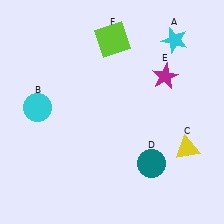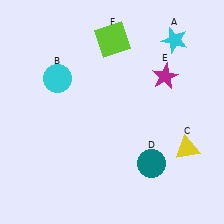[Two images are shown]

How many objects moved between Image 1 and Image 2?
1 object moved between the two images.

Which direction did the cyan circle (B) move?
The cyan circle (B) moved up.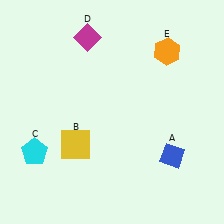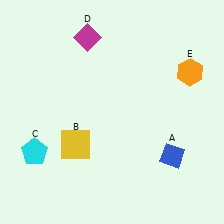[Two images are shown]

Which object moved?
The orange hexagon (E) moved right.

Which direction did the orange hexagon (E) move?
The orange hexagon (E) moved right.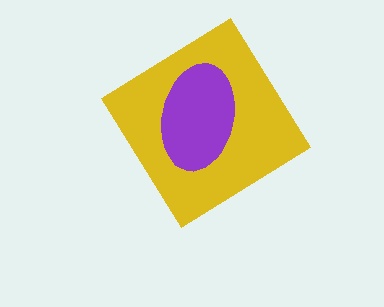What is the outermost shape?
The yellow diamond.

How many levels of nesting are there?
2.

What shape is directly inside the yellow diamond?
The purple ellipse.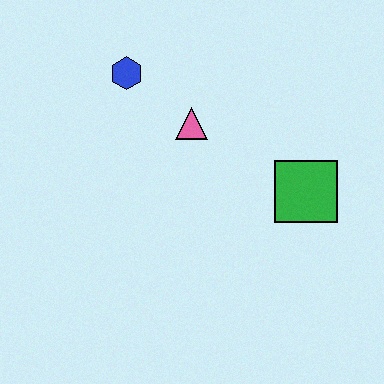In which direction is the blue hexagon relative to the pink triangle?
The blue hexagon is to the left of the pink triangle.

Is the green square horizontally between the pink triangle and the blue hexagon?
No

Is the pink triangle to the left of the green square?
Yes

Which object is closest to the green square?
The pink triangle is closest to the green square.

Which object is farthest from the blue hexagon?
The green square is farthest from the blue hexagon.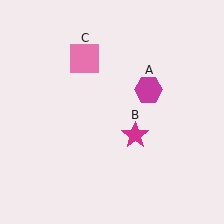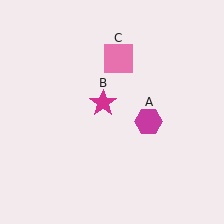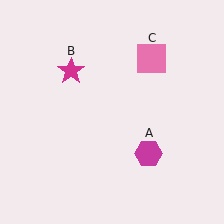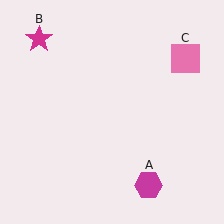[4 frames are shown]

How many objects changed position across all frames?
3 objects changed position: magenta hexagon (object A), magenta star (object B), pink square (object C).